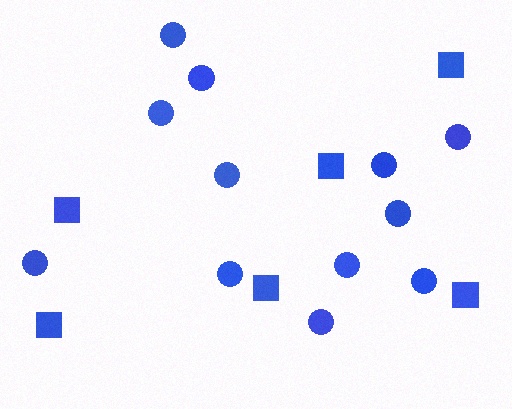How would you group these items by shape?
There are 2 groups: one group of squares (6) and one group of circles (12).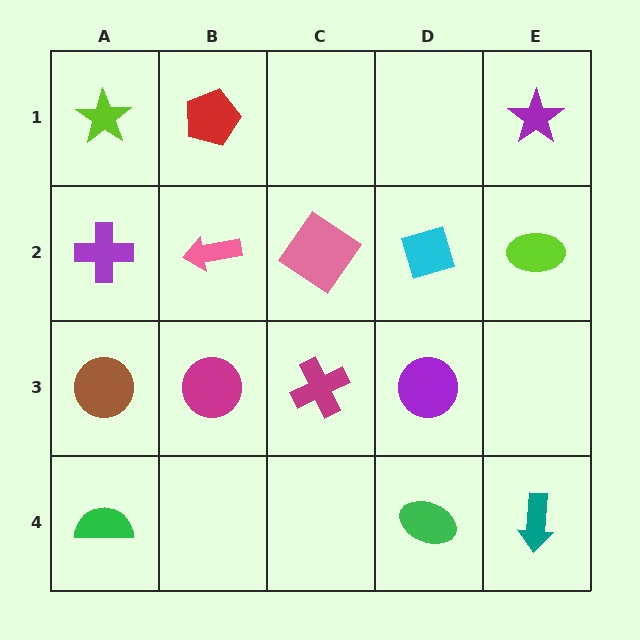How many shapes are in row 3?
4 shapes.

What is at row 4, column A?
A green semicircle.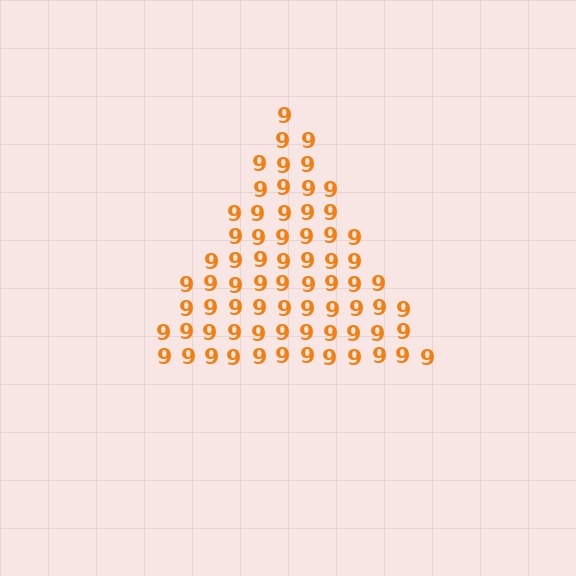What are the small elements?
The small elements are digit 9's.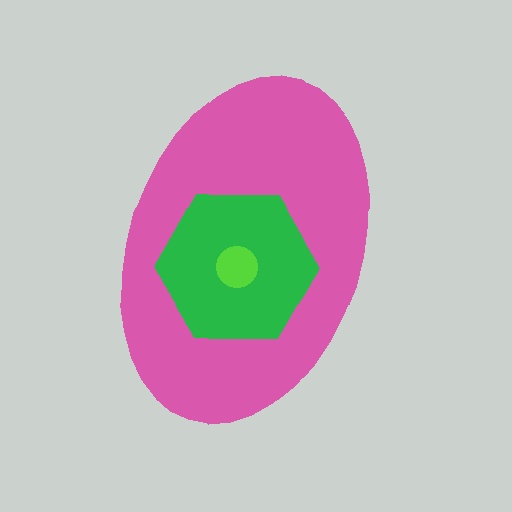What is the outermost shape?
The pink ellipse.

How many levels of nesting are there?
3.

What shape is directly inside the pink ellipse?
The green hexagon.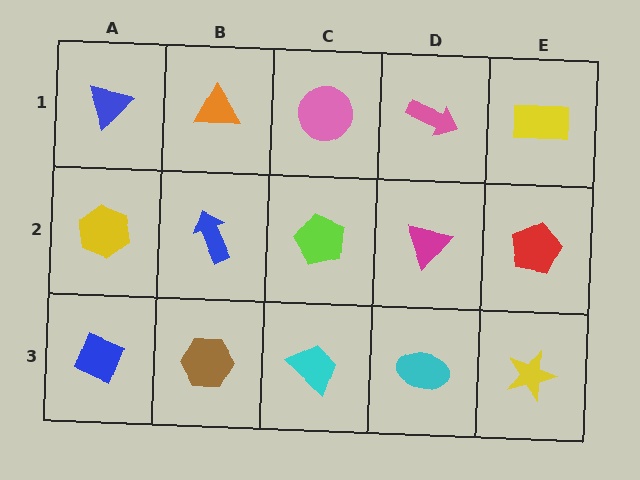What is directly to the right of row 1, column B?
A pink circle.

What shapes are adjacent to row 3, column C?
A lime pentagon (row 2, column C), a brown hexagon (row 3, column B), a cyan ellipse (row 3, column D).